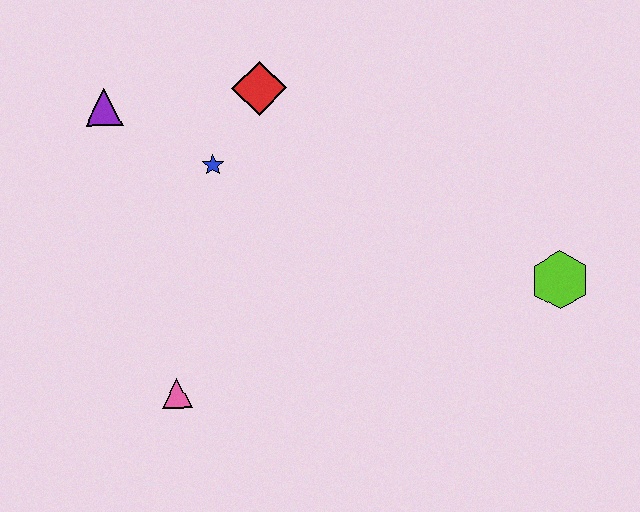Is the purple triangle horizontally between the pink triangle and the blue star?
No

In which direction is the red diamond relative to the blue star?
The red diamond is above the blue star.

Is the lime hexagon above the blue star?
No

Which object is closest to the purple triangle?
The blue star is closest to the purple triangle.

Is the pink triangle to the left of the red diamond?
Yes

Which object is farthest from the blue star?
The lime hexagon is farthest from the blue star.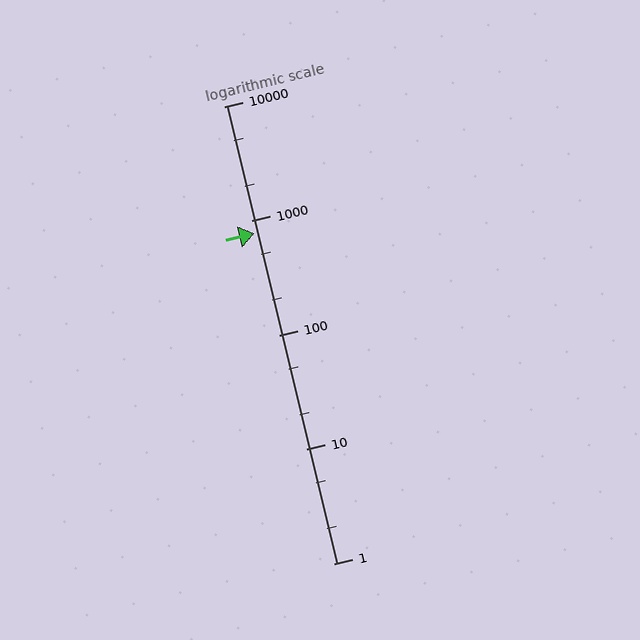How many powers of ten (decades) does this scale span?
The scale spans 4 decades, from 1 to 10000.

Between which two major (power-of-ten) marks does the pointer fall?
The pointer is between 100 and 1000.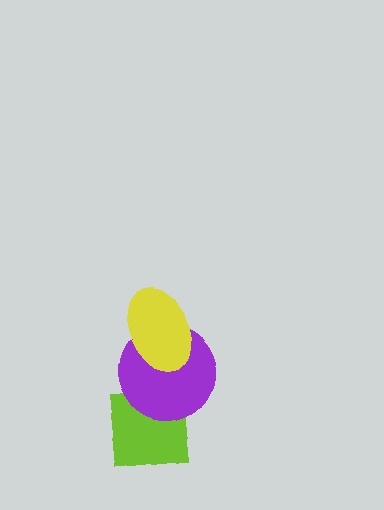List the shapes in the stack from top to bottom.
From top to bottom: the yellow ellipse, the purple circle, the lime square.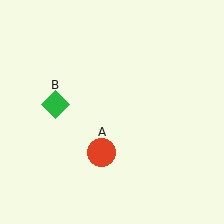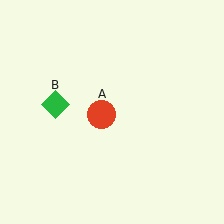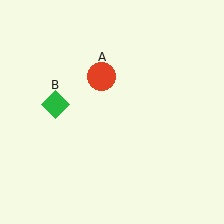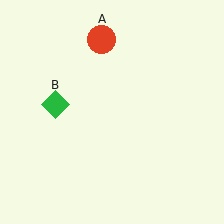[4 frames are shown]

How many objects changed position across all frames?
1 object changed position: red circle (object A).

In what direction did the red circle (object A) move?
The red circle (object A) moved up.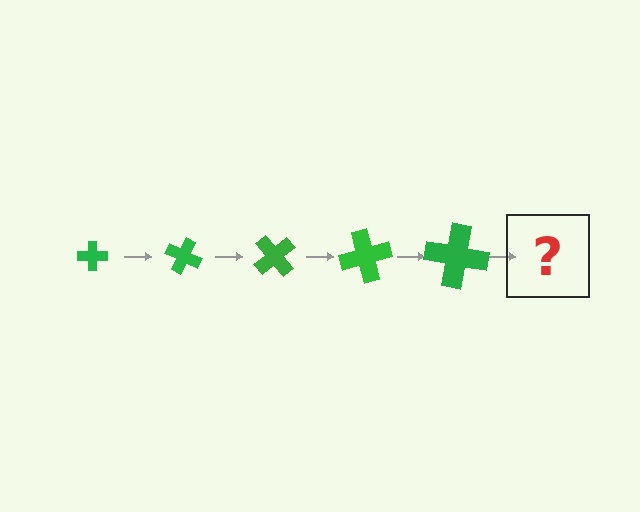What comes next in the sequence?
The next element should be a cross, larger than the previous one and rotated 125 degrees from the start.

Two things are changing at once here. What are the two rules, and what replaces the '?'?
The two rules are that the cross grows larger each step and it rotates 25 degrees each step. The '?' should be a cross, larger than the previous one and rotated 125 degrees from the start.